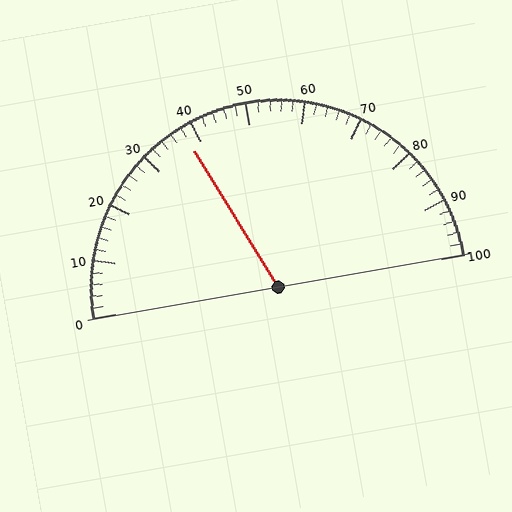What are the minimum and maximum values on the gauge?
The gauge ranges from 0 to 100.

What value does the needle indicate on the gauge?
The needle indicates approximately 38.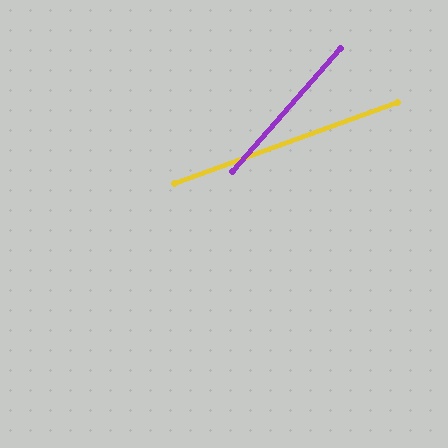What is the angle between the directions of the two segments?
Approximately 29 degrees.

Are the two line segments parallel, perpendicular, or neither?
Neither parallel nor perpendicular — they differ by about 29°.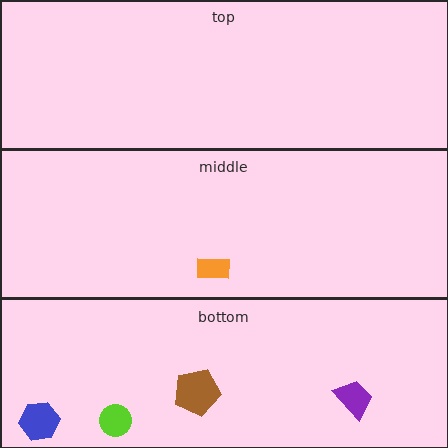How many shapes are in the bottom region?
4.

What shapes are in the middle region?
The orange rectangle.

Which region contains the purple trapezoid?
The bottom region.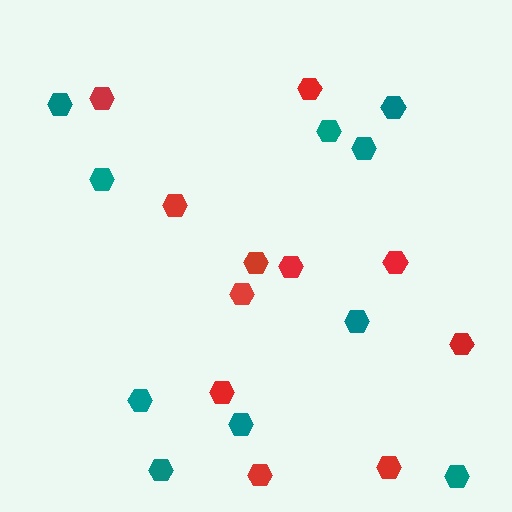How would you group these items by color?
There are 2 groups: one group of red hexagons (11) and one group of teal hexagons (10).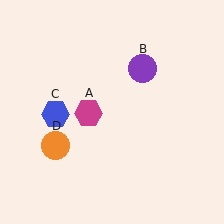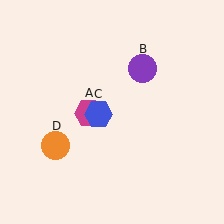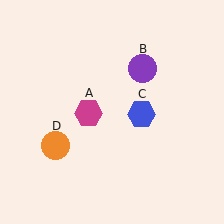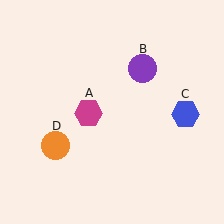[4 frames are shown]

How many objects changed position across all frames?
1 object changed position: blue hexagon (object C).